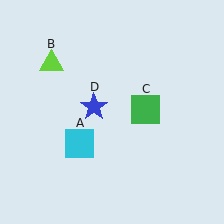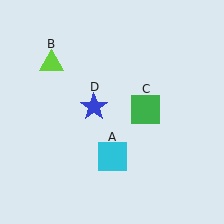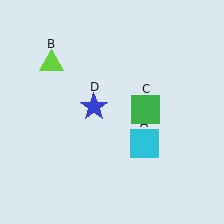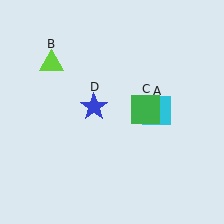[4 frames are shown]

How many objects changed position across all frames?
1 object changed position: cyan square (object A).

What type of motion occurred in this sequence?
The cyan square (object A) rotated counterclockwise around the center of the scene.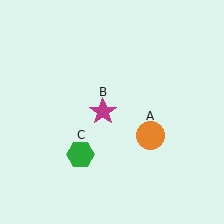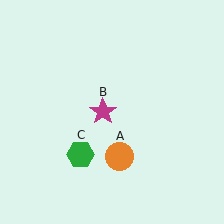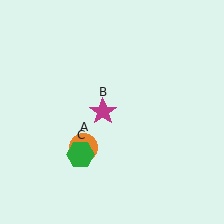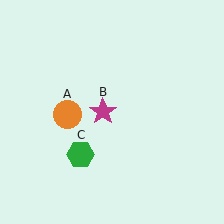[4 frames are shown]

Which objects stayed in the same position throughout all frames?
Magenta star (object B) and green hexagon (object C) remained stationary.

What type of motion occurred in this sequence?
The orange circle (object A) rotated clockwise around the center of the scene.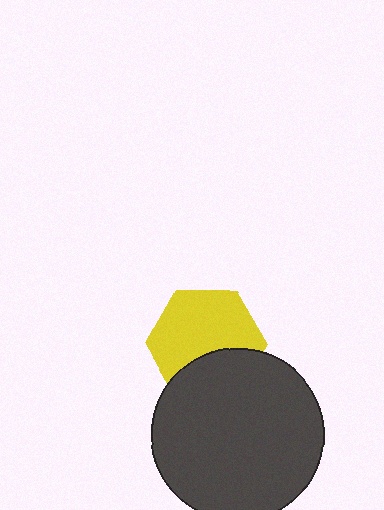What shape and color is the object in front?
The object in front is a dark gray circle.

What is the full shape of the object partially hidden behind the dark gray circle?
The partially hidden object is a yellow hexagon.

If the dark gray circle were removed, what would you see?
You would see the complete yellow hexagon.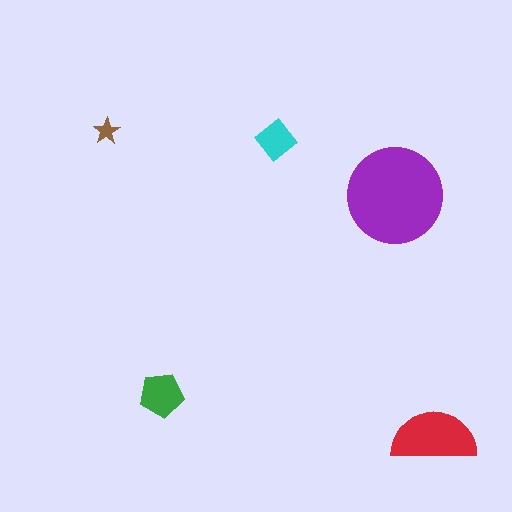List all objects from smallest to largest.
The brown star, the cyan diamond, the green pentagon, the red semicircle, the purple circle.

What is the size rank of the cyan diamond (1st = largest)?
4th.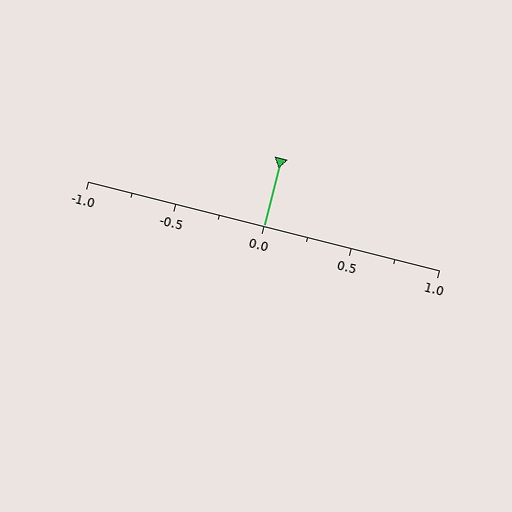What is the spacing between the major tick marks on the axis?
The major ticks are spaced 0.5 apart.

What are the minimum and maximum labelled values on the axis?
The axis runs from -1.0 to 1.0.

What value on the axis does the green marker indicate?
The marker indicates approximately 0.